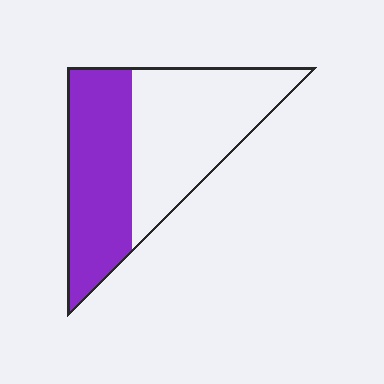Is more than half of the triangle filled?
No.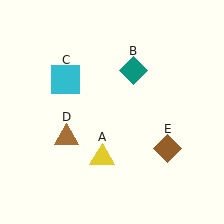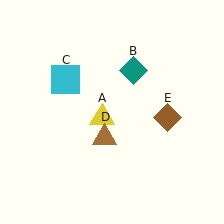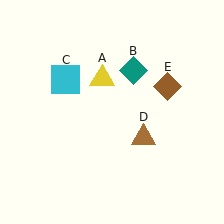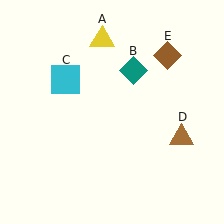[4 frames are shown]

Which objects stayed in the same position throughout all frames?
Teal diamond (object B) and cyan square (object C) remained stationary.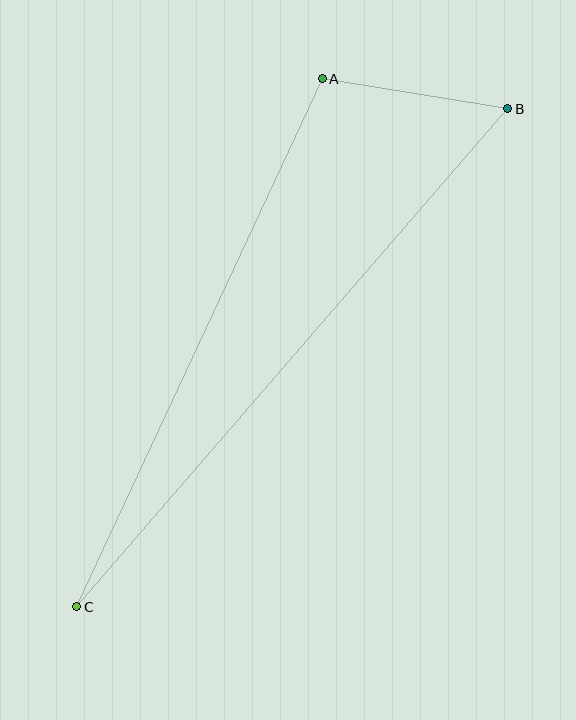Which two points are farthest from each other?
Points B and C are farthest from each other.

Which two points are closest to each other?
Points A and B are closest to each other.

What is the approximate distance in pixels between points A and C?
The distance between A and C is approximately 582 pixels.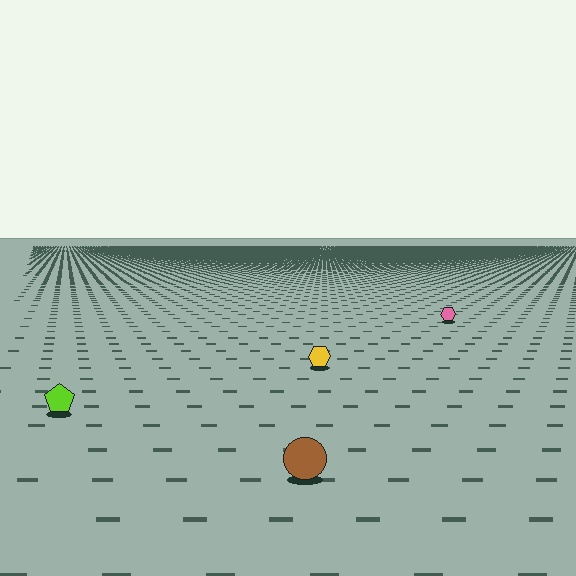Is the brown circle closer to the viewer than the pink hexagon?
Yes. The brown circle is closer — you can tell from the texture gradient: the ground texture is coarser near it.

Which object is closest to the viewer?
The brown circle is closest. The texture marks near it are larger and more spread out.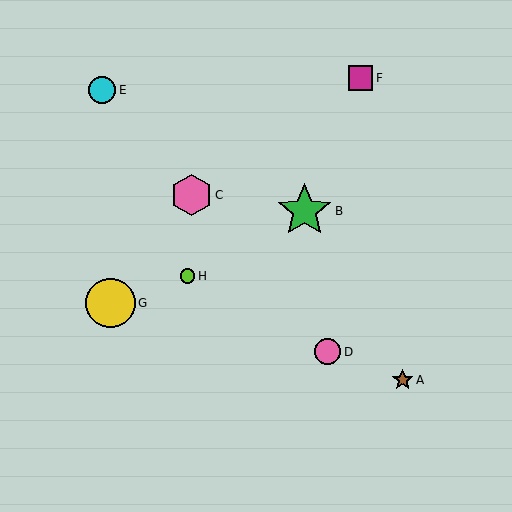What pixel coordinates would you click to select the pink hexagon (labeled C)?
Click at (191, 195) to select the pink hexagon C.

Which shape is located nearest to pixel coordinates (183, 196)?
The pink hexagon (labeled C) at (191, 195) is nearest to that location.